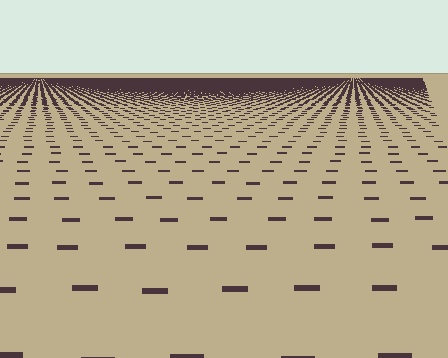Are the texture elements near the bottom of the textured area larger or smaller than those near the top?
Larger. Near the bottom, elements are closer to the viewer and appear at a bigger on-screen size.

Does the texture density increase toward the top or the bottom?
Density increases toward the top.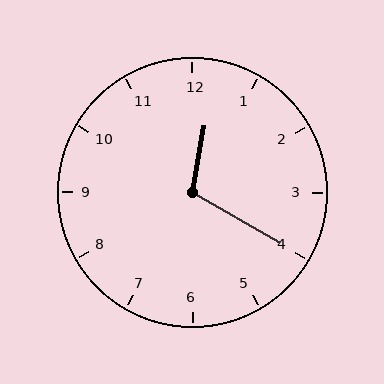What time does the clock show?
12:20.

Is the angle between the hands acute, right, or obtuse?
It is obtuse.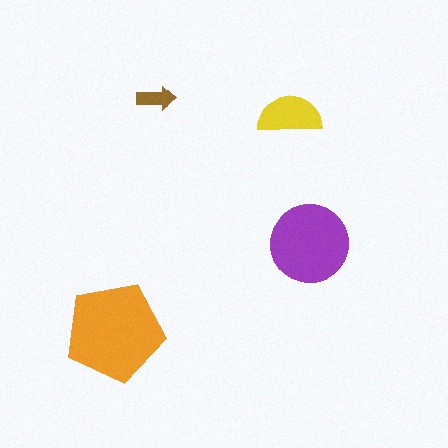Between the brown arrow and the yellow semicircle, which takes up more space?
The yellow semicircle.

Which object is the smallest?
The brown arrow.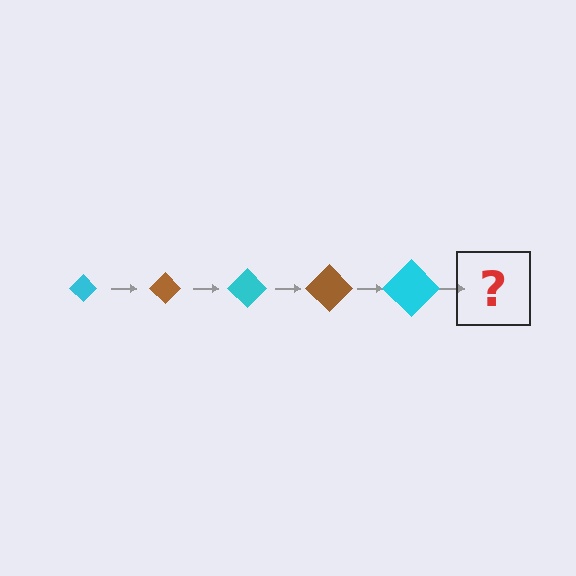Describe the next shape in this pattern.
It should be a brown diamond, larger than the previous one.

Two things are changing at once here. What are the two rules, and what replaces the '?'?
The two rules are that the diamond grows larger each step and the color cycles through cyan and brown. The '?' should be a brown diamond, larger than the previous one.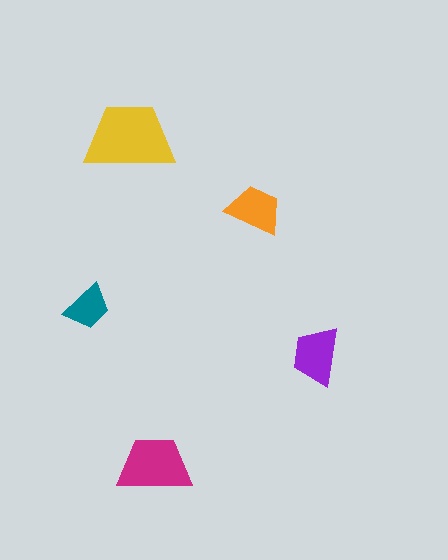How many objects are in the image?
There are 5 objects in the image.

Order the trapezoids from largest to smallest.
the yellow one, the magenta one, the purple one, the orange one, the teal one.